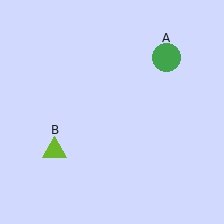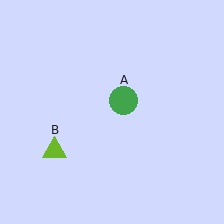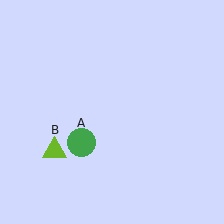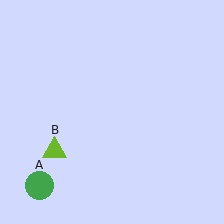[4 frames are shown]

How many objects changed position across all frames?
1 object changed position: green circle (object A).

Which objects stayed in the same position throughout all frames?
Lime triangle (object B) remained stationary.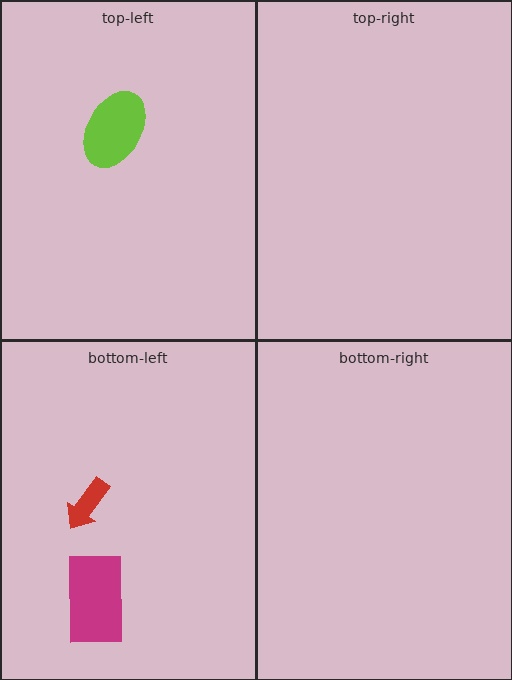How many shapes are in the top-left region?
1.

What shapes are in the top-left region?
The lime ellipse.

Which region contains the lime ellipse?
The top-left region.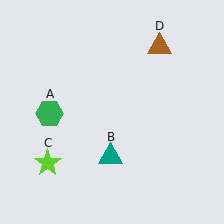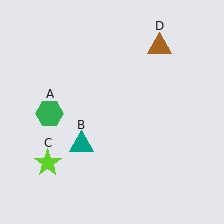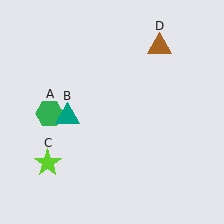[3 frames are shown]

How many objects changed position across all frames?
1 object changed position: teal triangle (object B).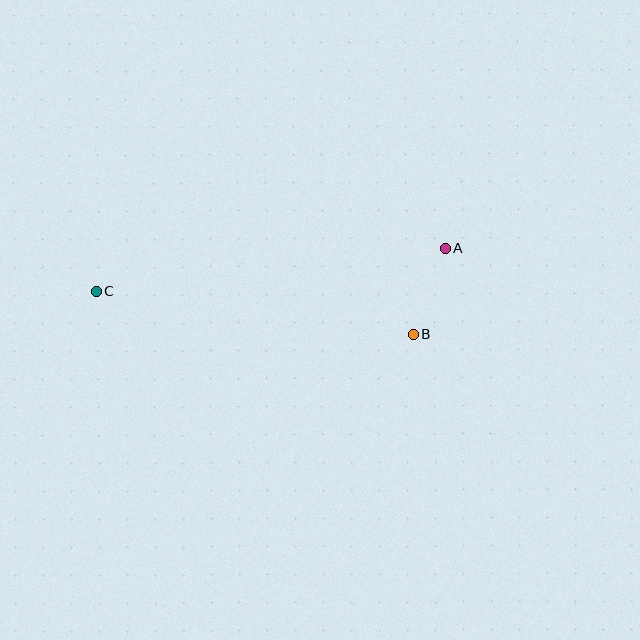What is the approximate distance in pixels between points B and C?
The distance between B and C is approximately 320 pixels.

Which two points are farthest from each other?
Points A and C are farthest from each other.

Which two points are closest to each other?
Points A and B are closest to each other.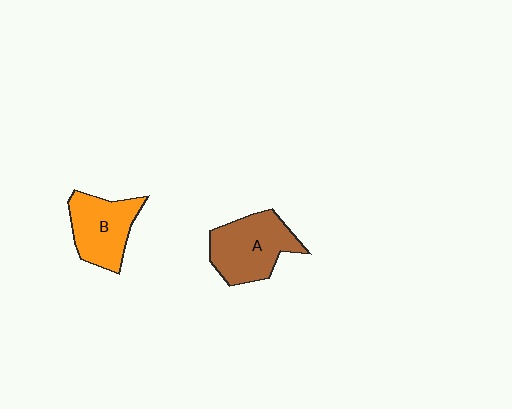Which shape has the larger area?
Shape A (brown).